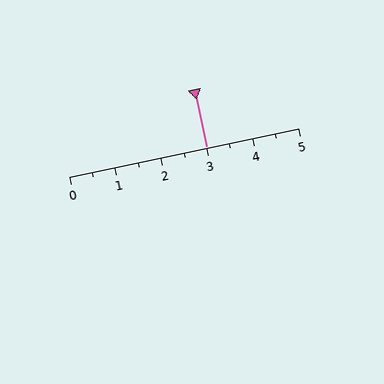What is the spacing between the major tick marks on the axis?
The major ticks are spaced 1 apart.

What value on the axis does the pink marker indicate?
The marker indicates approximately 3.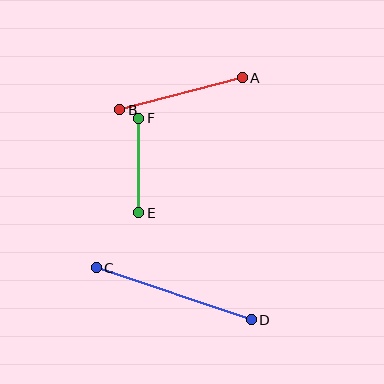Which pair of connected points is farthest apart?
Points C and D are farthest apart.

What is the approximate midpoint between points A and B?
The midpoint is at approximately (181, 94) pixels.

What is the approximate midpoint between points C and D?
The midpoint is at approximately (174, 294) pixels.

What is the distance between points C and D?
The distance is approximately 163 pixels.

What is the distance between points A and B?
The distance is approximately 127 pixels.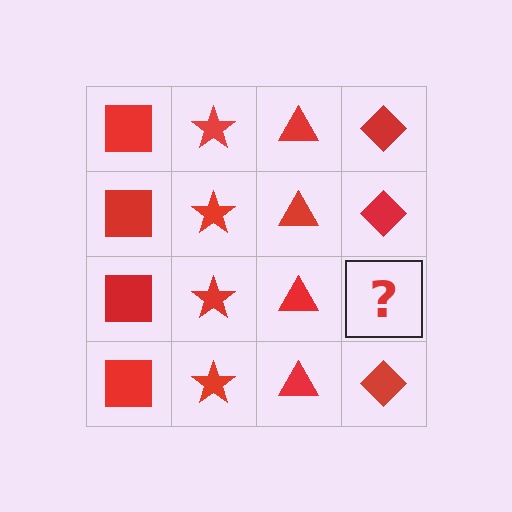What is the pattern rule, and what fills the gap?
The rule is that each column has a consistent shape. The gap should be filled with a red diamond.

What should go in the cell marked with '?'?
The missing cell should contain a red diamond.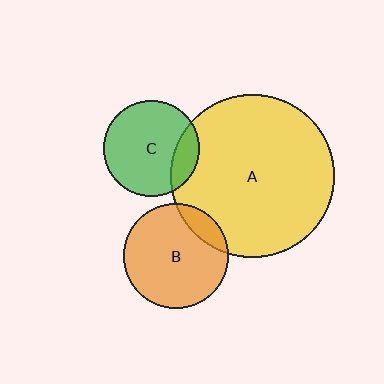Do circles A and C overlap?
Yes.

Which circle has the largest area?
Circle A (yellow).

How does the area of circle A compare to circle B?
Approximately 2.4 times.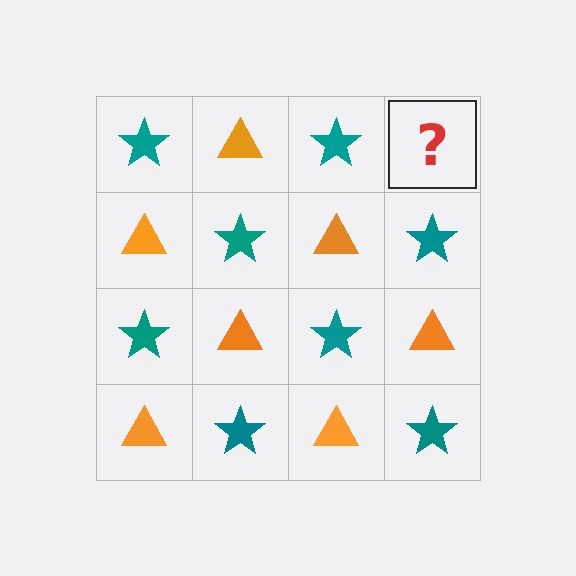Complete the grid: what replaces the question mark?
The question mark should be replaced with an orange triangle.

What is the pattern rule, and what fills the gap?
The rule is that it alternates teal star and orange triangle in a checkerboard pattern. The gap should be filled with an orange triangle.